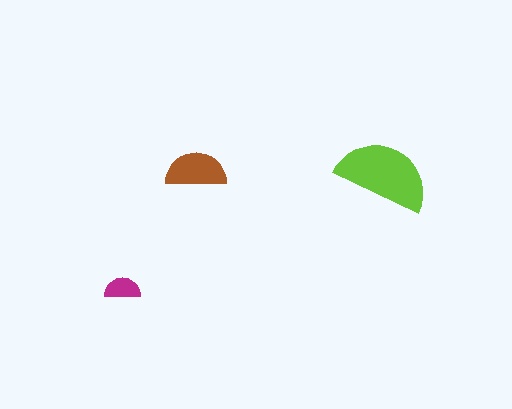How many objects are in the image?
There are 3 objects in the image.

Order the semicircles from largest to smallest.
the lime one, the brown one, the magenta one.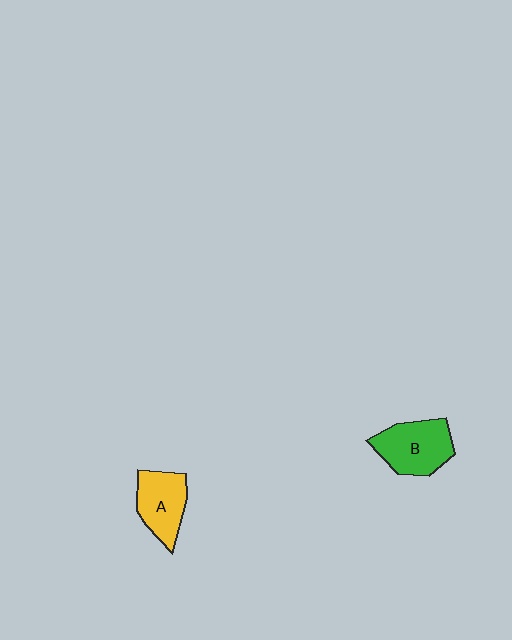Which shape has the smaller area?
Shape A (yellow).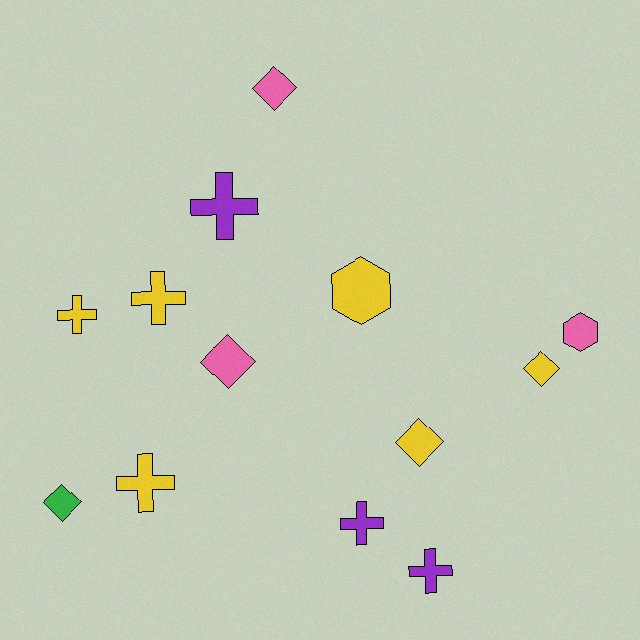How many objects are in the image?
There are 13 objects.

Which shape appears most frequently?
Cross, with 6 objects.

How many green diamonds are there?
There is 1 green diamond.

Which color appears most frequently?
Yellow, with 6 objects.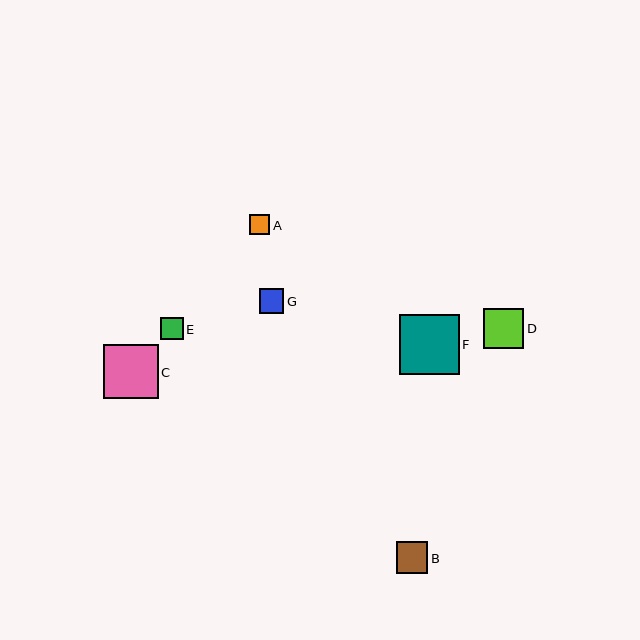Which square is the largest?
Square F is the largest with a size of approximately 60 pixels.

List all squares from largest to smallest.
From largest to smallest: F, C, D, B, G, E, A.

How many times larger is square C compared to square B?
Square C is approximately 1.7 times the size of square B.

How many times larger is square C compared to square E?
Square C is approximately 2.4 times the size of square E.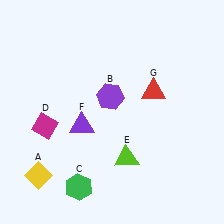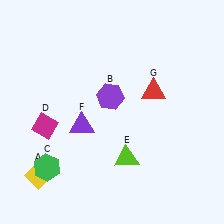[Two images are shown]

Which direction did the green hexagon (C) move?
The green hexagon (C) moved left.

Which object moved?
The green hexagon (C) moved left.